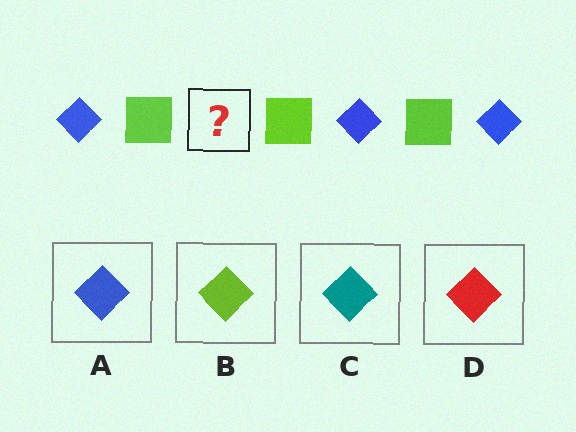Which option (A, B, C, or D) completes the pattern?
A.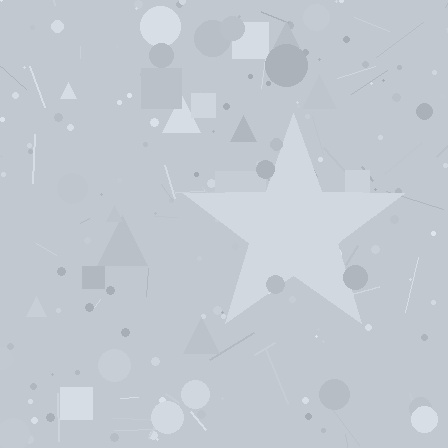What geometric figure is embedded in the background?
A star is embedded in the background.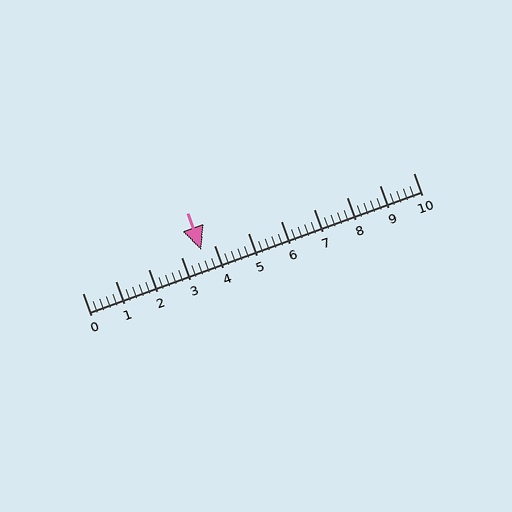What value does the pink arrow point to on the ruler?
The pink arrow points to approximately 3.6.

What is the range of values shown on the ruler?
The ruler shows values from 0 to 10.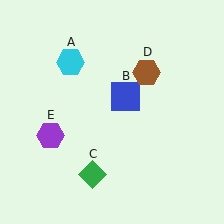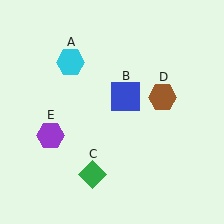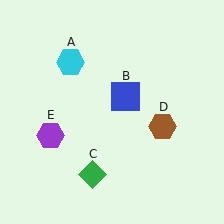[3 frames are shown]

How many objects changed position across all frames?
1 object changed position: brown hexagon (object D).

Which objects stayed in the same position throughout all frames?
Cyan hexagon (object A) and blue square (object B) and green diamond (object C) and purple hexagon (object E) remained stationary.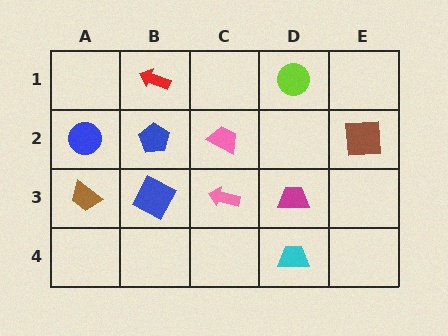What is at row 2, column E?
A brown square.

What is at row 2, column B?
A blue pentagon.